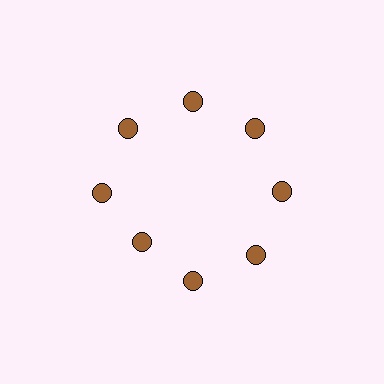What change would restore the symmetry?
The symmetry would be restored by moving it outward, back onto the ring so that all 8 circles sit at equal angles and equal distance from the center.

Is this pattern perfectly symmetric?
No. The 8 brown circles are arranged in a ring, but one element near the 8 o'clock position is pulled inward toward the center, breaking the 8-fold rotational symmetry.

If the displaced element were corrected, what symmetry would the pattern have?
It would have 8-fold rotational symmetry — the pattern would map onto itself every 45 degrees.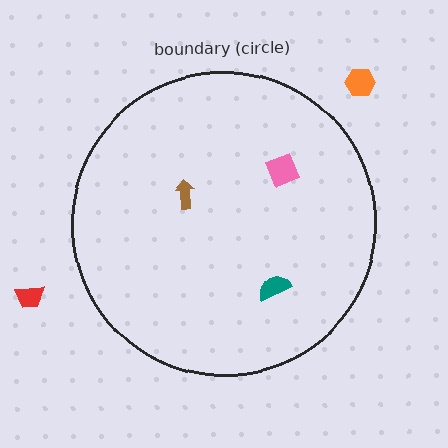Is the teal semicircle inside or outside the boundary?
Inside.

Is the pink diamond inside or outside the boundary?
Inside.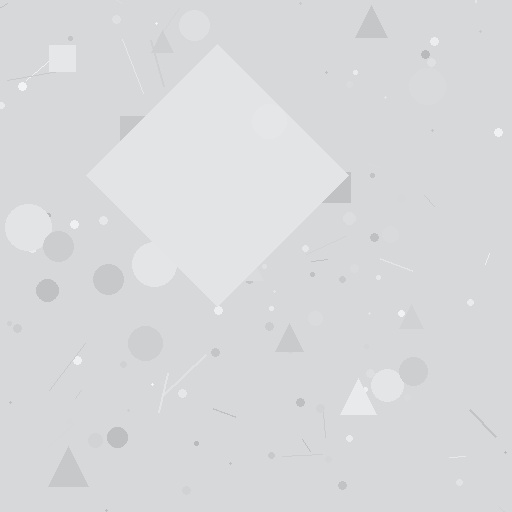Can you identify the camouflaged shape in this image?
The camouflaged shape is a diamond.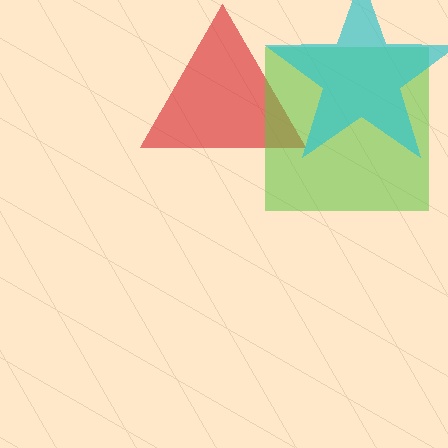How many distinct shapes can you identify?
There are 3 distinct shapes: a red triangle, a lime square, a cyan star.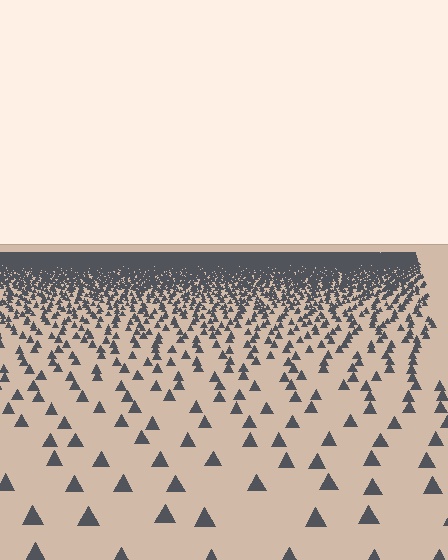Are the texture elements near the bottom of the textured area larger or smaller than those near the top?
Larger. Near the bottom, elements are closer to the viewer and appear at a bigger on-screen size.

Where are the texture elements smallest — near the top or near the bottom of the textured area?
Near the top.